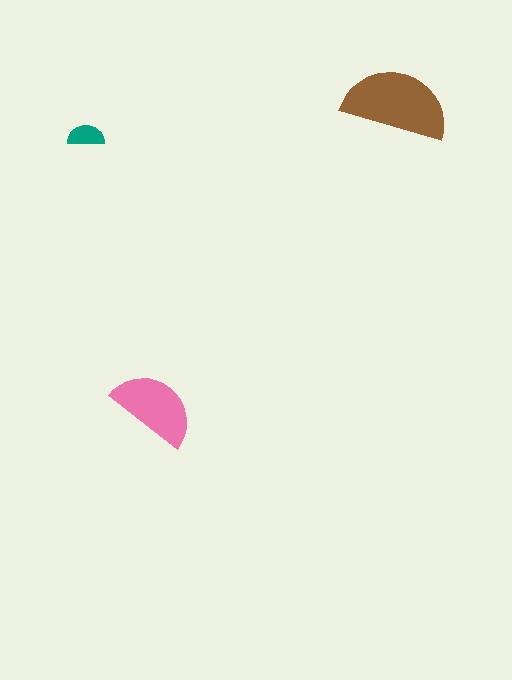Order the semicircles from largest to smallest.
the brown one, the pink one, the teal one.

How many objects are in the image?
There are 3 objects in the image.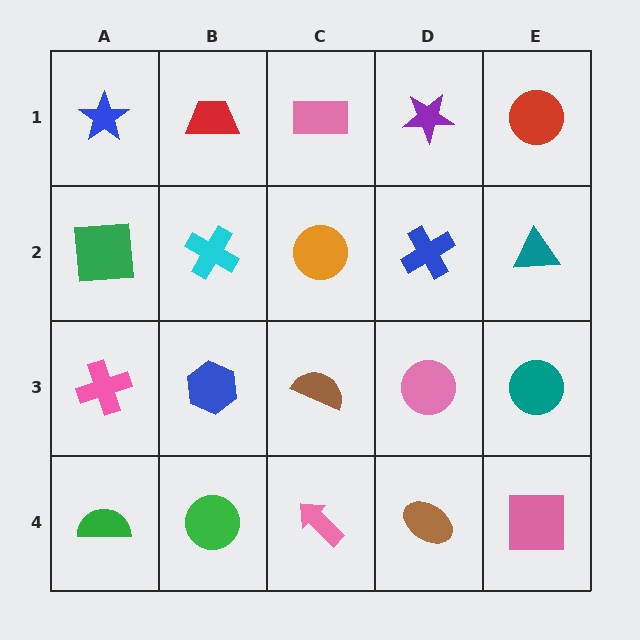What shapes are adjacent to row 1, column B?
A cyan cross (row 2, column B), a blue star (row 1, column A), a pink rectangle (row 1, column C).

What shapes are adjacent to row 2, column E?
A red circle (row 1, column E), a teal circle (row 3, column E), a blue cross (row 2, column D).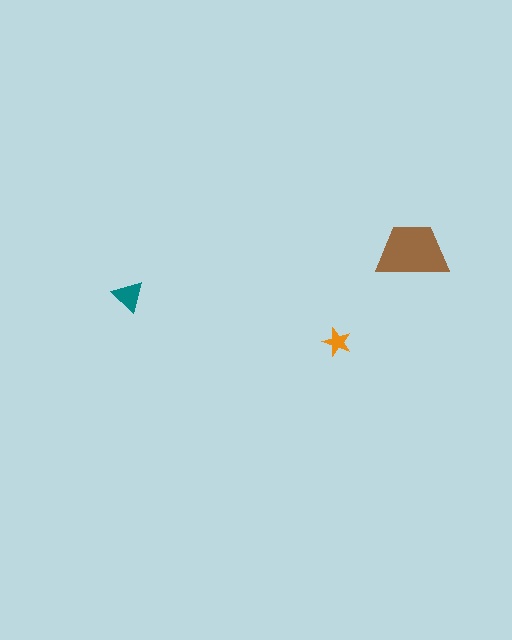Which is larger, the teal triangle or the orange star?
The teal triangle.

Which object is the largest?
The brown trapezoid.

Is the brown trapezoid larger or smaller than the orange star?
Larger.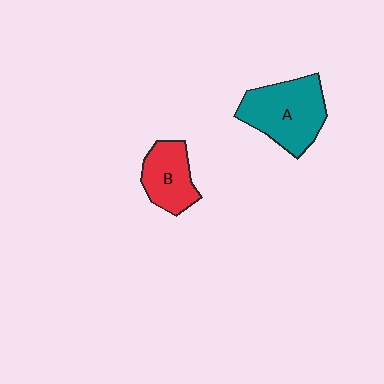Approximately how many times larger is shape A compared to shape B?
Approximately 1.5 times.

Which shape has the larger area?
Shape A (teal).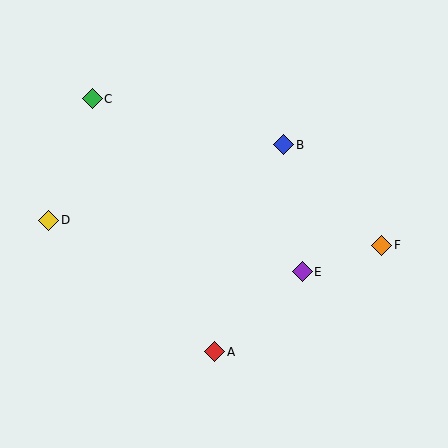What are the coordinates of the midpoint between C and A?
The midpoint between C and A is at (153, 225).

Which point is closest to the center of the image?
Point E at (302, 272) is closest to the center.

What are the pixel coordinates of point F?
Point F is at (382, 245).